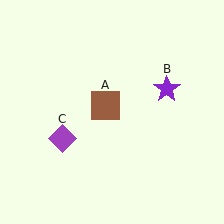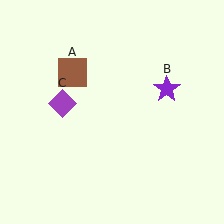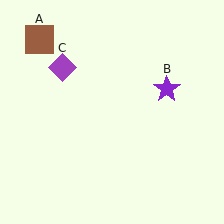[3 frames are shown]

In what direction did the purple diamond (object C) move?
The purple diamond (object C) moved up.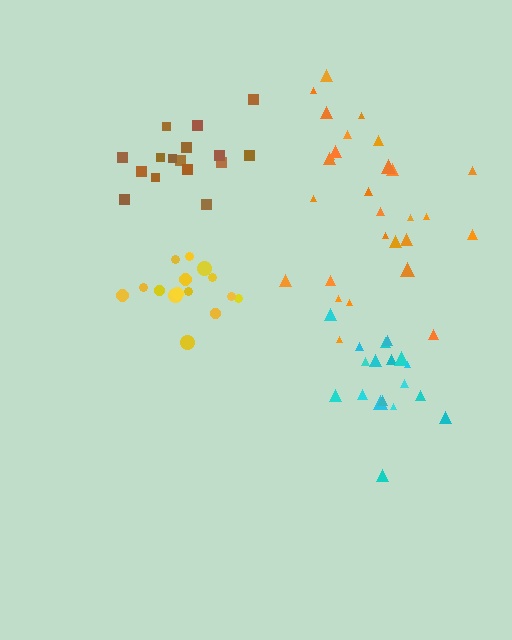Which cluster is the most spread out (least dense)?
Orange.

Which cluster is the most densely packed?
Yellow.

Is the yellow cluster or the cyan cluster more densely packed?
Yellow.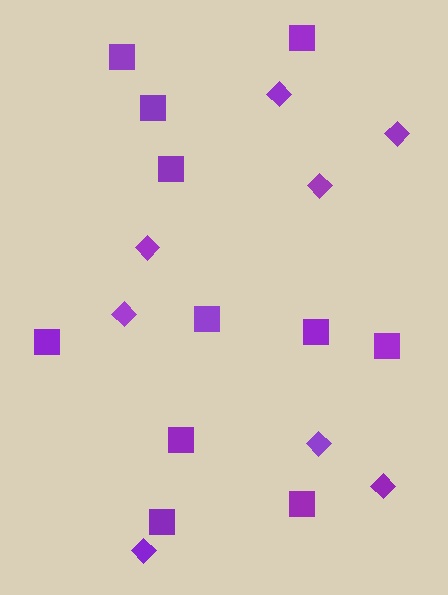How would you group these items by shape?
There are 2 groups: one group of squares (11) and one group of diamonds (8).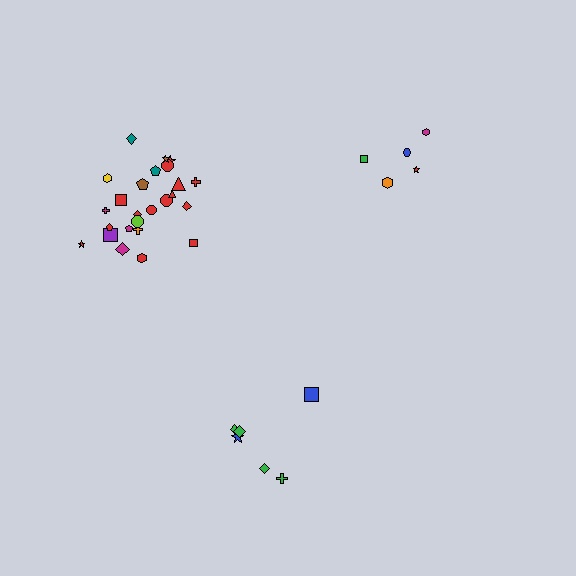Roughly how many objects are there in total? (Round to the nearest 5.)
Roughly 35 objects in total.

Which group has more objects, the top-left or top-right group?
The top-left group.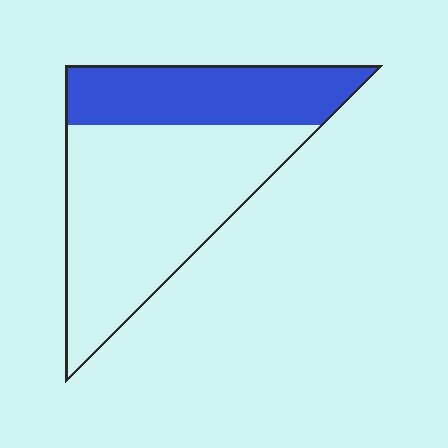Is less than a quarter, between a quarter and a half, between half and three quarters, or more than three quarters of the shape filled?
Between a quarter and a half.